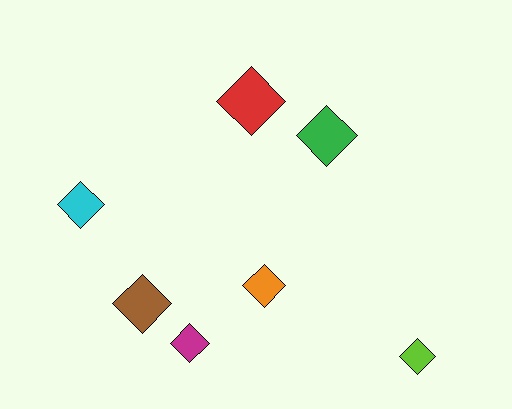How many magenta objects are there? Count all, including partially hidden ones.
There is 1 magenta object.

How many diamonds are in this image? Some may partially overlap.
There are 7 diamonds.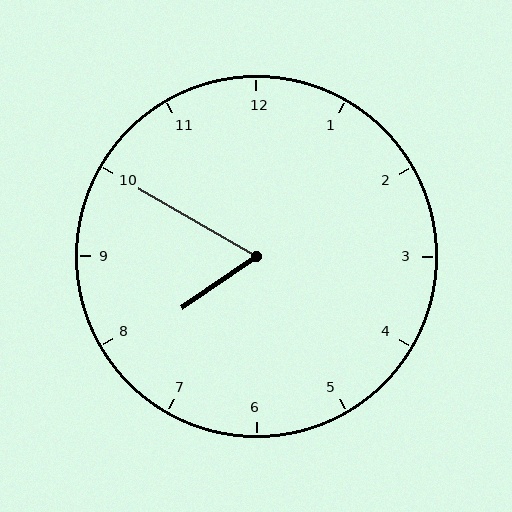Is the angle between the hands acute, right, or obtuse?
It is acute.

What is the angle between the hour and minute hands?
Approximately 65 degrees.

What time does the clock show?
7:50.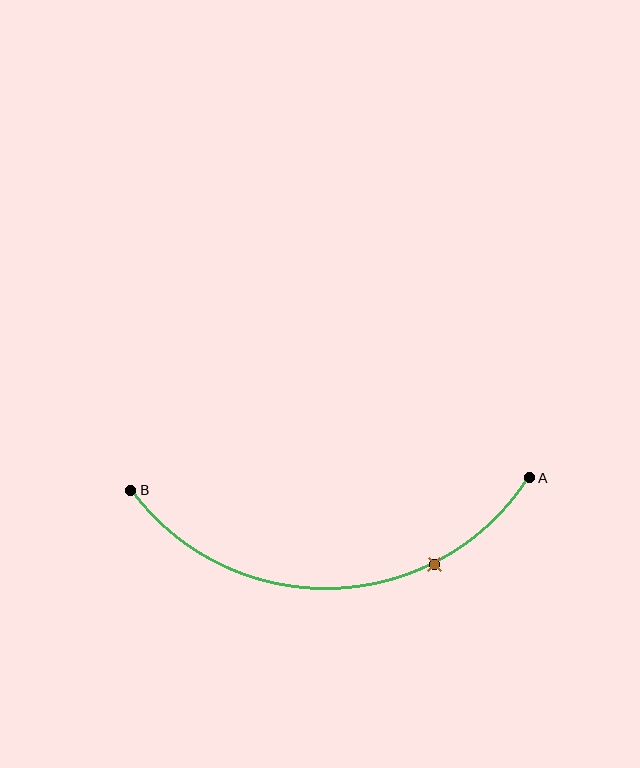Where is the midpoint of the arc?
The arc midpoint is the point on the curve farthest from the straight line joining A and B. It sits below that line.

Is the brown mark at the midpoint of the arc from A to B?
No. The brown mark lies on the arc but is closer to endpoint A. The arc midpoint would be at the point on the curve equidistant along the arc from both A and B.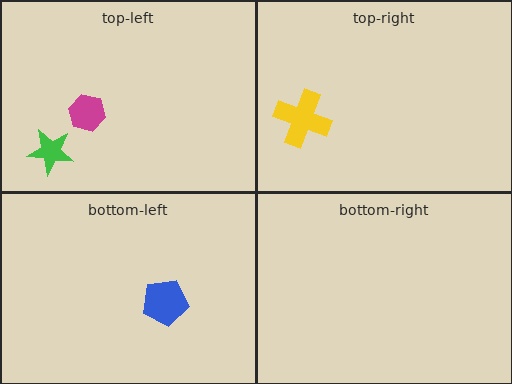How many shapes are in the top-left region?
2.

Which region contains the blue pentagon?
The bottom-left region.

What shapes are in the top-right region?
The yellow cross.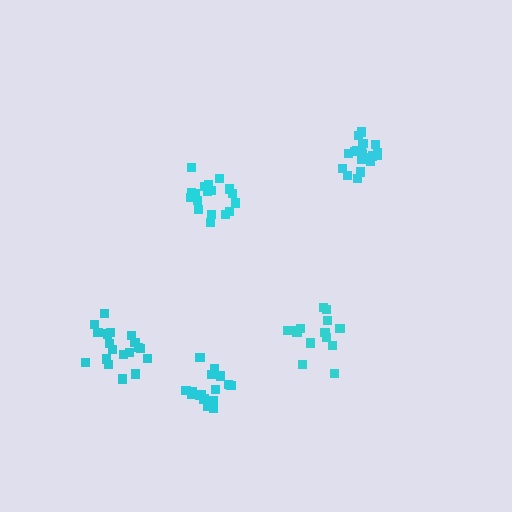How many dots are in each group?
Group 1: 19 dots, Group 2: 17 dots, Group 3: 20 dots, Group 4: 15 dots, Group 5: 19 dots (90 total).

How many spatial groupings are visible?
There are 5 spatial groupings.